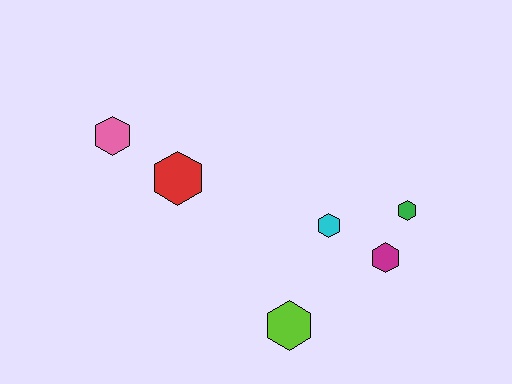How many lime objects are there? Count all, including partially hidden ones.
There is 1 lime object.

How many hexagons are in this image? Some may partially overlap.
There are 6 hexagons.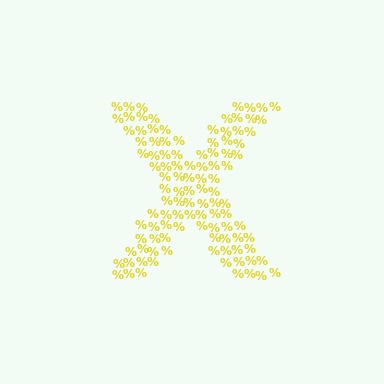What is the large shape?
The large shape is the letter X.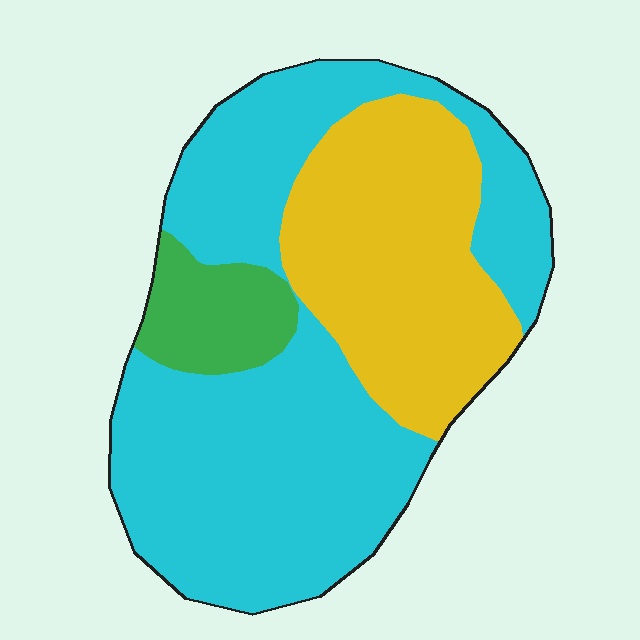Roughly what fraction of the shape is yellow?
Yellow takes up between a quarter and a half of the shape.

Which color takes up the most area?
Cyan, at roughly 60%.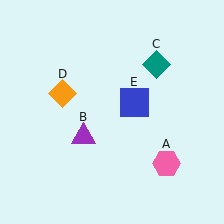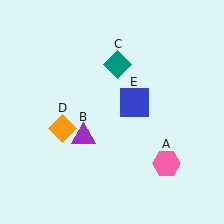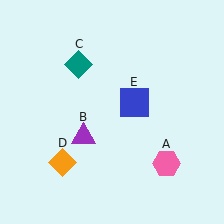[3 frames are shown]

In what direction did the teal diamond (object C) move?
The teal diamond (object C) moved left.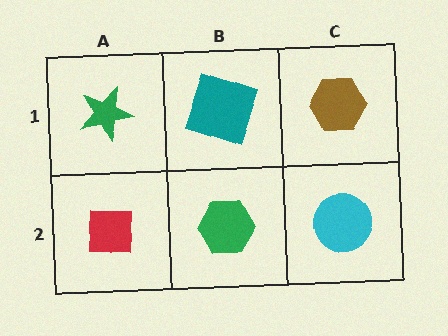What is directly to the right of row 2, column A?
A green hexagon.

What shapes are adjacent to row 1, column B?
A green hexagon (row 2, column B), a green star (row 1, column A), a brown hexagon (row 1, column C).